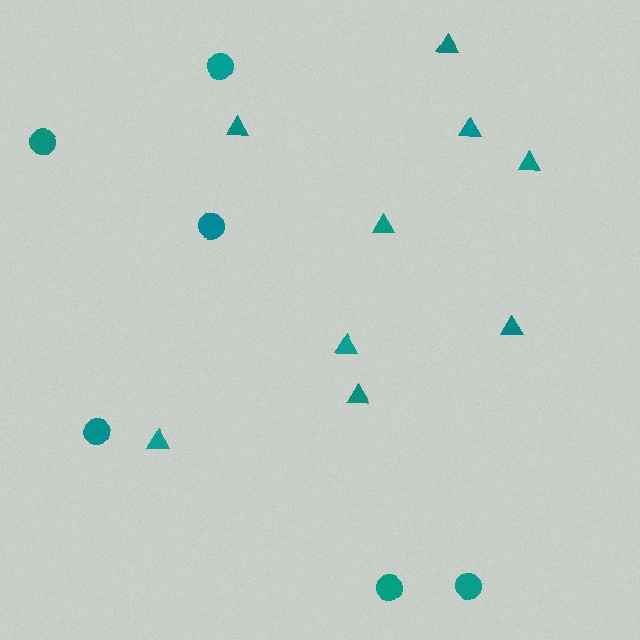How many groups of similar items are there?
There are 2 groups: one group of circles (6) and one group of triangles (9).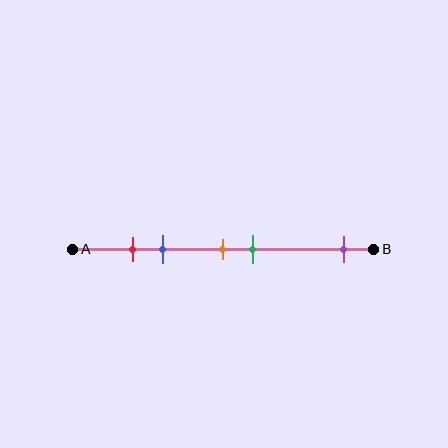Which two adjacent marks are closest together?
The red and blue marks are the closest adjacent pair.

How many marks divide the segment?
There are 5 marks dividing the segment.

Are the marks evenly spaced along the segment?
No, the marks are not evenly spaced.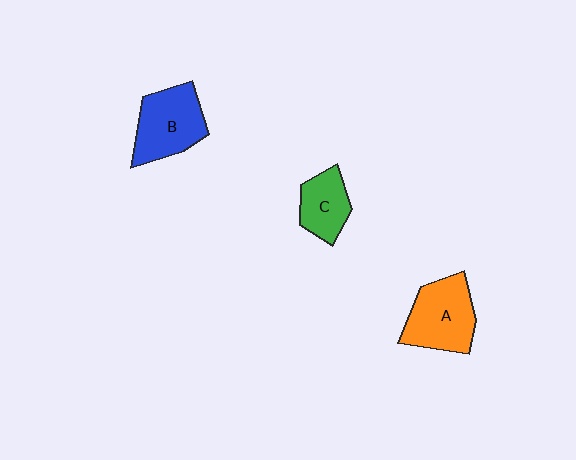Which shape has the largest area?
Shape A (orange).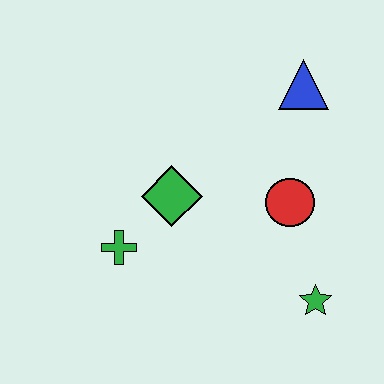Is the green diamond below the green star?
No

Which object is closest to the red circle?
The green star is closest to the red circle.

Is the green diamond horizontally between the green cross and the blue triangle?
Yes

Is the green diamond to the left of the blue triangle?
Yes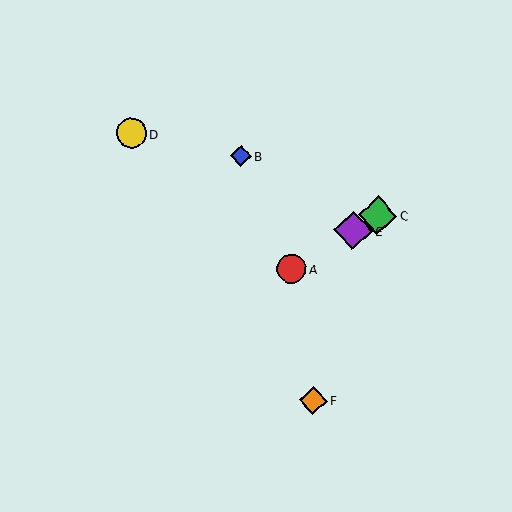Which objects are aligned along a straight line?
Objects A, C, E are aligned along a straight line.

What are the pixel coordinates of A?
Object A is at (292, 269).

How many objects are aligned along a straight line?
3 objects (A, C, E) are aligned along a straight line.